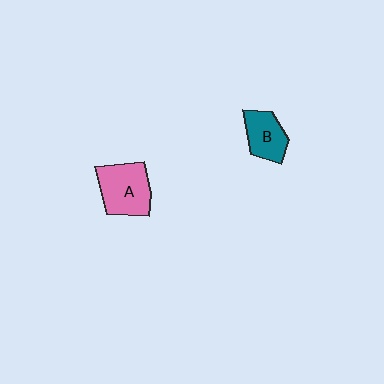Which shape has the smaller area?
Shape B (teal).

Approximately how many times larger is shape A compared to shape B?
Approximately 1.4 times.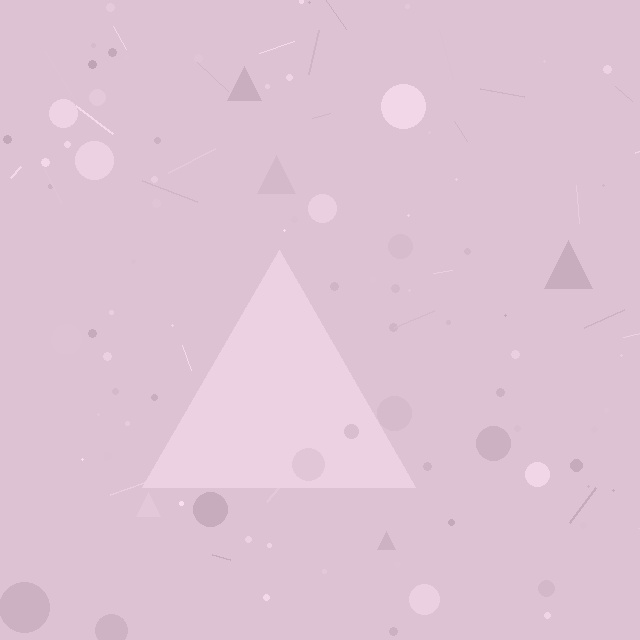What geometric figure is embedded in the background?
A triangle is embedded in the background.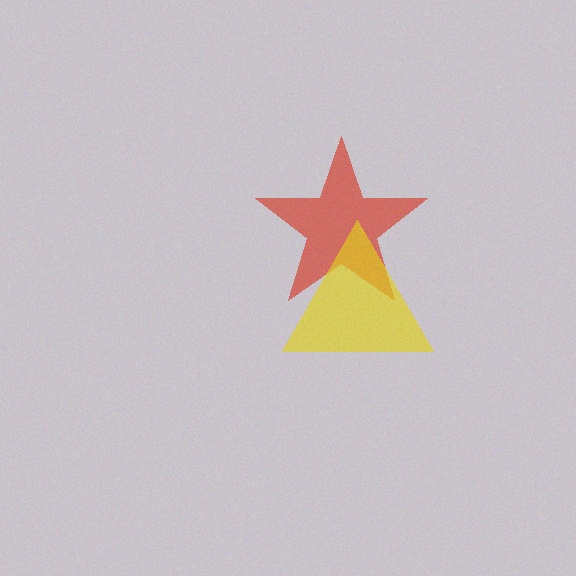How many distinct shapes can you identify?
There are 2 distinct shapes: a red star, a yellow triangle.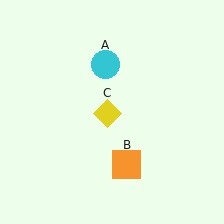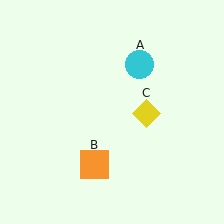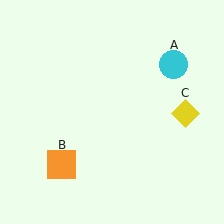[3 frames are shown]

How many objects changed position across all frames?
3 objects changed position: cyan circle (object A), orange square (object B), yellow diamond (object C).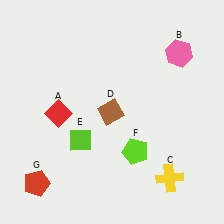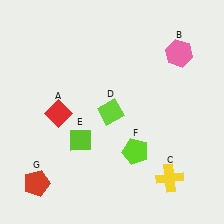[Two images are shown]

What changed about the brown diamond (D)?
In Image 1, D is brown. In Image 2, it changed to lime.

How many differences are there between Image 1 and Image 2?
There is 1 difference between the two images.